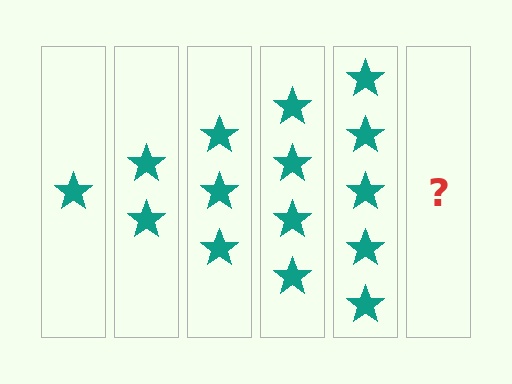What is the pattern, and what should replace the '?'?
The pattern is that each step adds one more star. The '?' should be 6 stars.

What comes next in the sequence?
The next element should be 6 stars.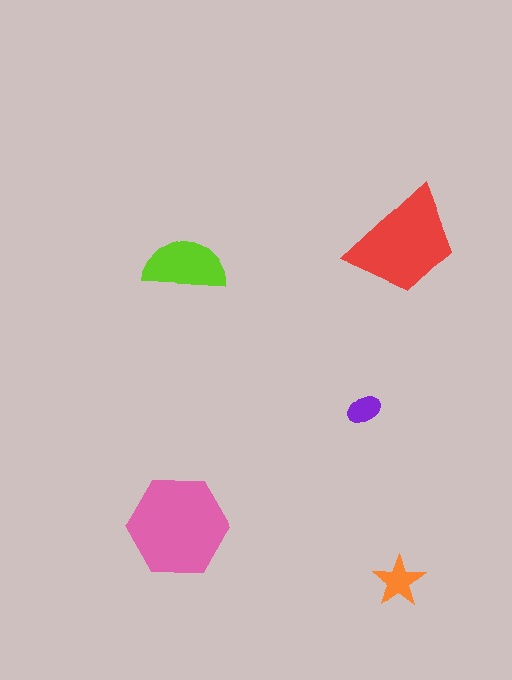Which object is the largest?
The pink hexagon.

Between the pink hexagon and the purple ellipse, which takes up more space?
The pink hexagon.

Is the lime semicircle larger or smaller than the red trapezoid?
Smaller.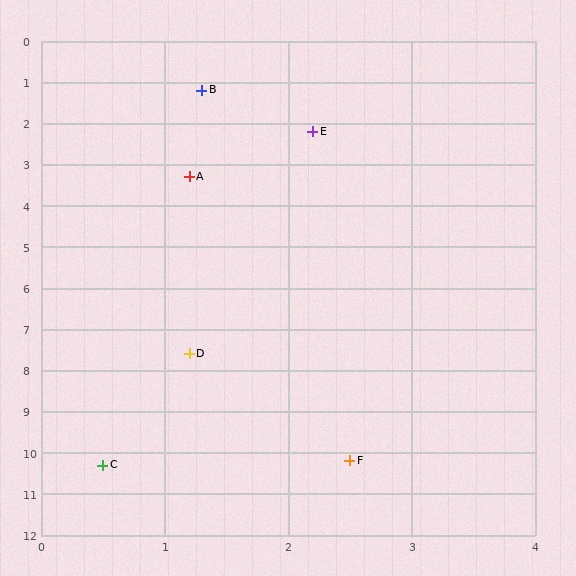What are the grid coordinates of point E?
Point E is at approximately (2.2, 2.2).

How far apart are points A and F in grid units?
Points A and F are about 7.0 grid units apart.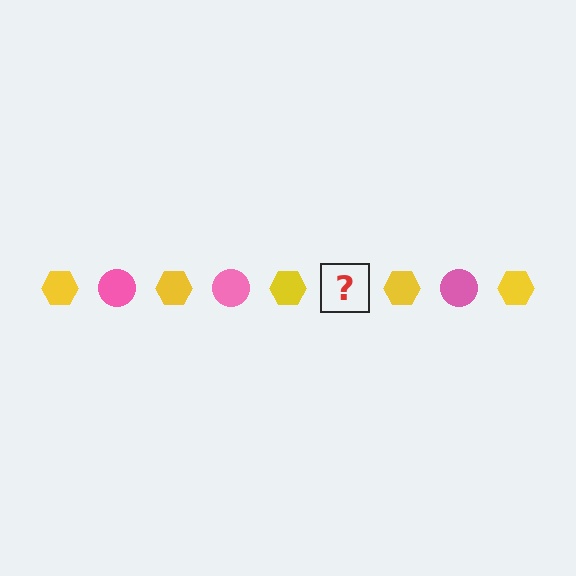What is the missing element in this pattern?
The missing element is a pink circle.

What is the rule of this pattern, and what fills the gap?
The rule is that the pattern alternates between yellow hexagon and pink circle. The gap should be filled with a pink circle.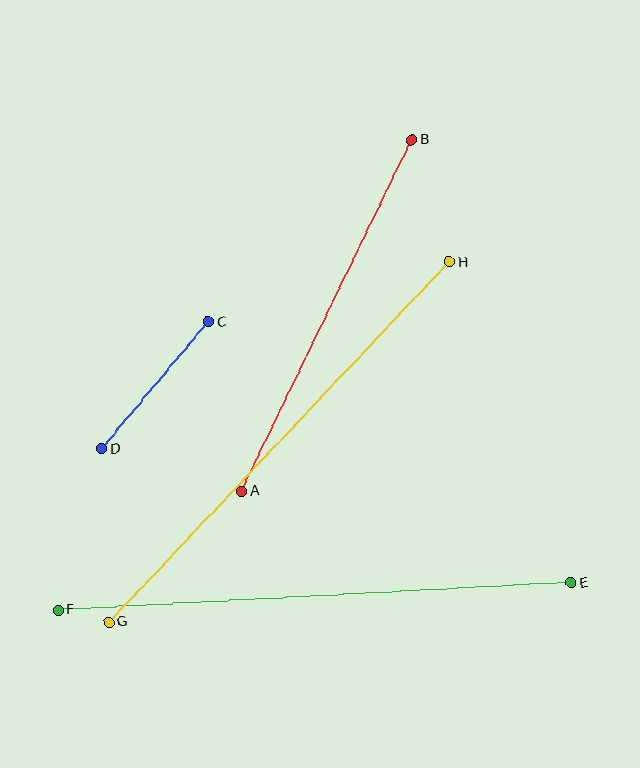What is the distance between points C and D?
The distance is approximately 165 pixels.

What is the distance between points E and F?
The distance is approximately 514 pixels.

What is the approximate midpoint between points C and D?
The midpoint is at approximately (155, 385) pixels.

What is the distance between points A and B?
The distance is approximately 391 pixels.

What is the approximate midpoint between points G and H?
The midpoint is at approximately (279, 442) pixels.